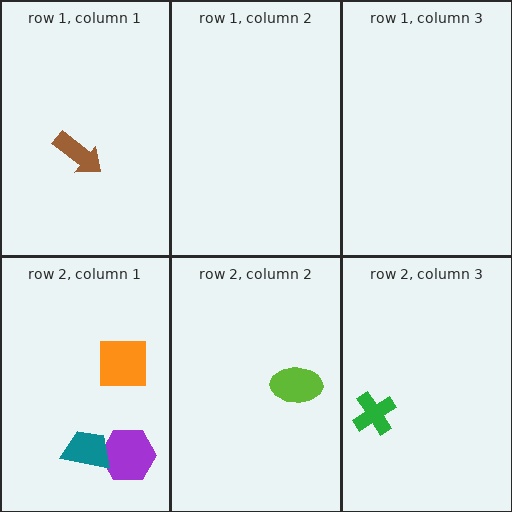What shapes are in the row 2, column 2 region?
The lime ellipse.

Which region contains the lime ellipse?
The row 2, column 2 region.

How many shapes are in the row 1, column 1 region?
1.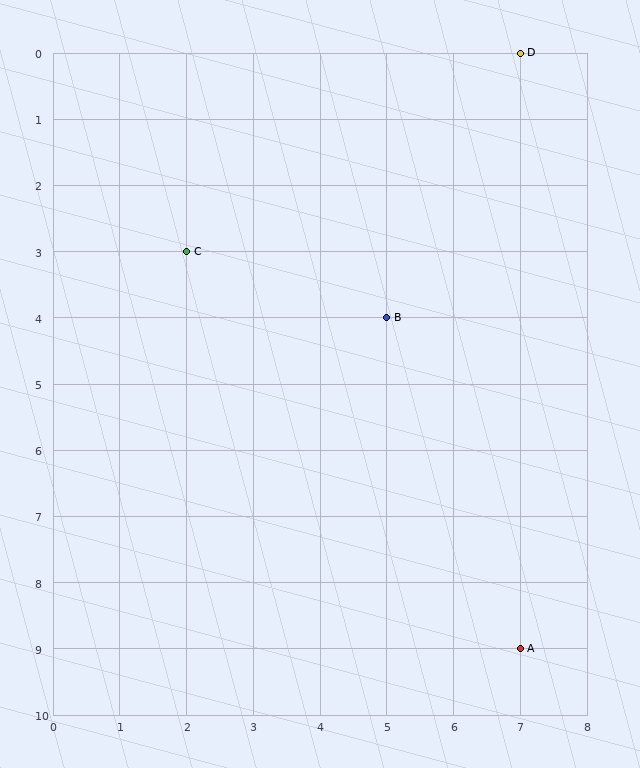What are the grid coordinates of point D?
Point D is at grid coordinates (7, 0).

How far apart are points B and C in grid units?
Points B and C are 3 columns and 1 row apart (about 3.2 grid units diagonally).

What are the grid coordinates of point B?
Point B is at grid coordinates (5, 4).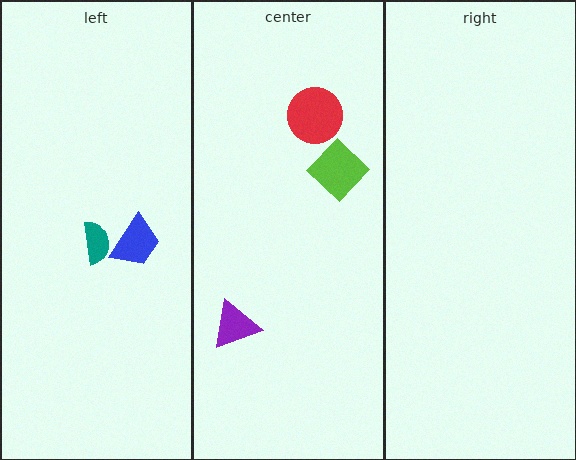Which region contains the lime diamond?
The center region.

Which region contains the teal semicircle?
The left region.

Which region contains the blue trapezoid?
The left region.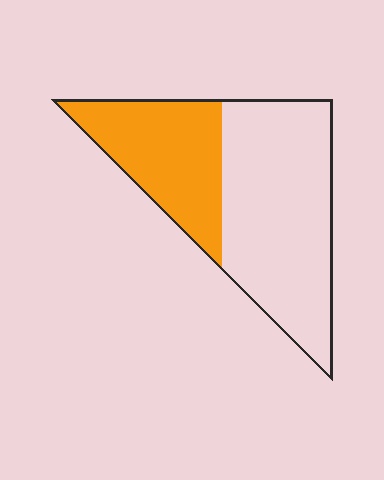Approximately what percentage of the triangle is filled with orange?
Approximately 35%.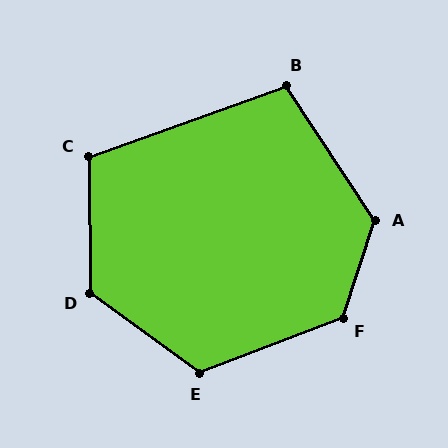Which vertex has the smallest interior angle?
B, at approximately 104 degrees.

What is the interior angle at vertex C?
Approximately 109 degrees (obtuse).